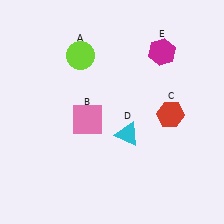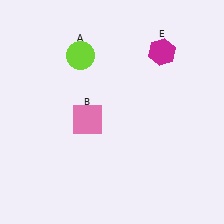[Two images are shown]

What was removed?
The cyan triangle (D), the red hexagon (C) were removed in Image 2.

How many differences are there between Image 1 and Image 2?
There are 2 differences between the two images.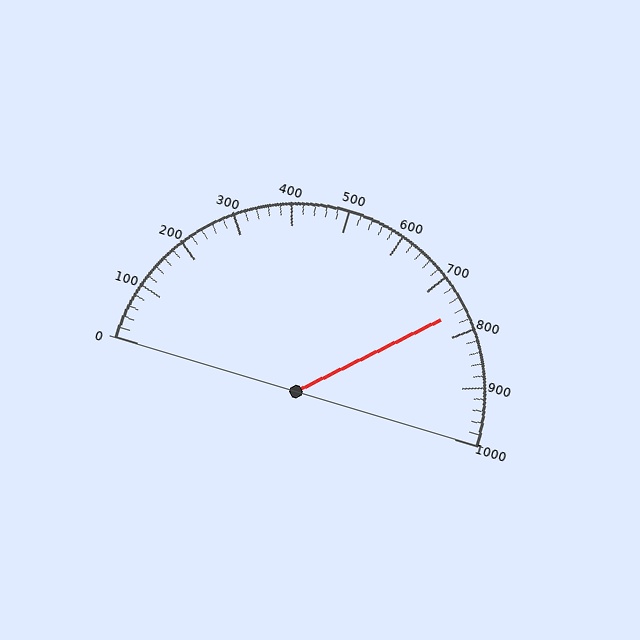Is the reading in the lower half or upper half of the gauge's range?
The reading is in the upper half of the range (0 to 1000).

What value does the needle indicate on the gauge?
The needle indicates approximately 760.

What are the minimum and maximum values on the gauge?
The gauge ranges from 0 to 1000.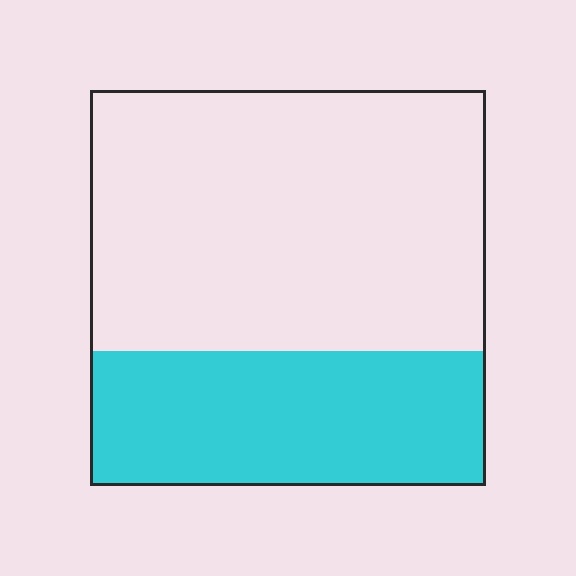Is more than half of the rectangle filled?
No.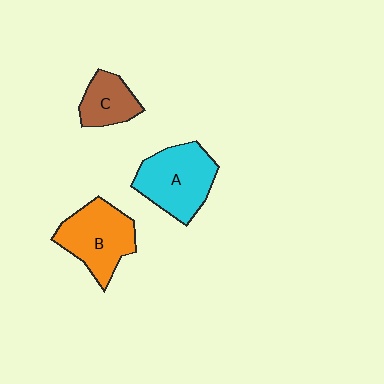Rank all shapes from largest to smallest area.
From largest to smallest: A (cyan), B (orange), C (brown).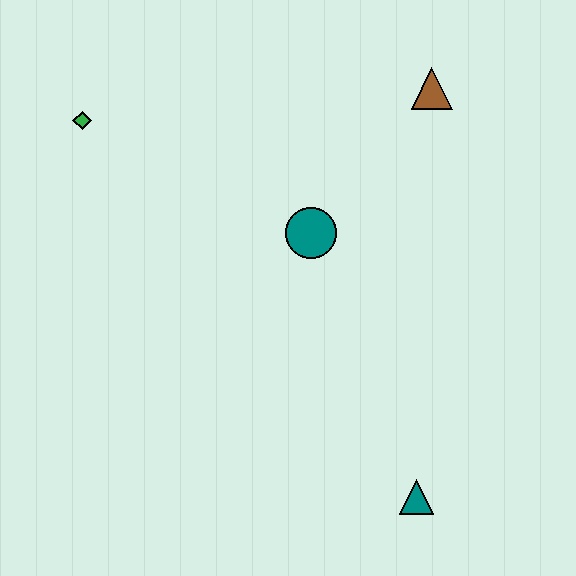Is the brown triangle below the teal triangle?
No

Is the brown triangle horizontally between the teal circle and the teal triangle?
No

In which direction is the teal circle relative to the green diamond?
The teal circle is to the right of the green diamond.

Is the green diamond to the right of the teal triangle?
No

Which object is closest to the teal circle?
The brown triangle is closest to the teal circle.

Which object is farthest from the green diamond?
The teal triangle is farthest from the green diamond.